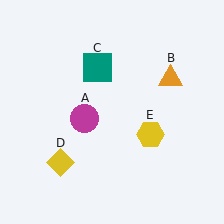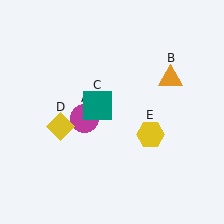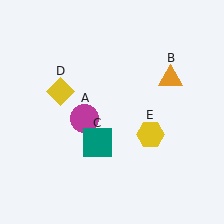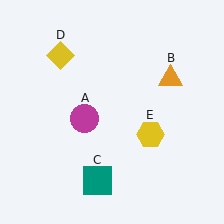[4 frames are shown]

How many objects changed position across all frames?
2 objects changed position: teal square (object C), yellow diamond (object D).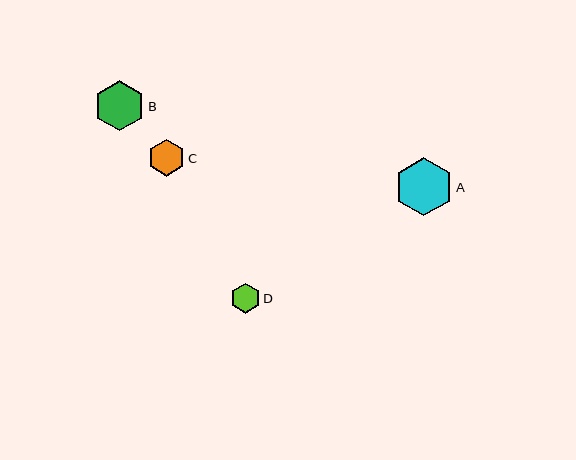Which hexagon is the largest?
Hexagon A is the largest with a size of approximately 58 pixels.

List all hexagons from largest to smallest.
From largest to smallest: A, B, C, D.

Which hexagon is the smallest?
Hexagon D is the smallest with a size of approximately 30 pixels.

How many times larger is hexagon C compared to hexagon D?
Hexagon C is approximately 1.2 times the size of hexagon D.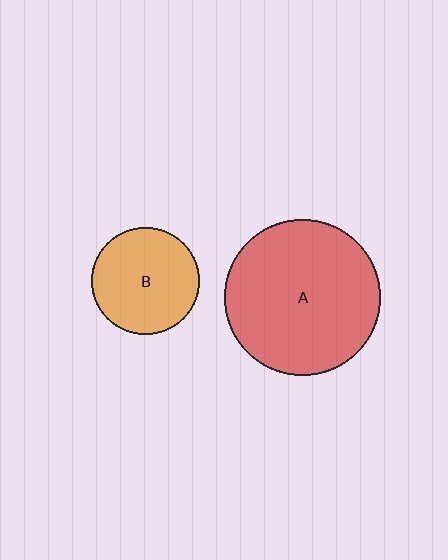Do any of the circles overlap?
No, none of the circles overlap.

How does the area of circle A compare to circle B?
Approximately 2.1 times.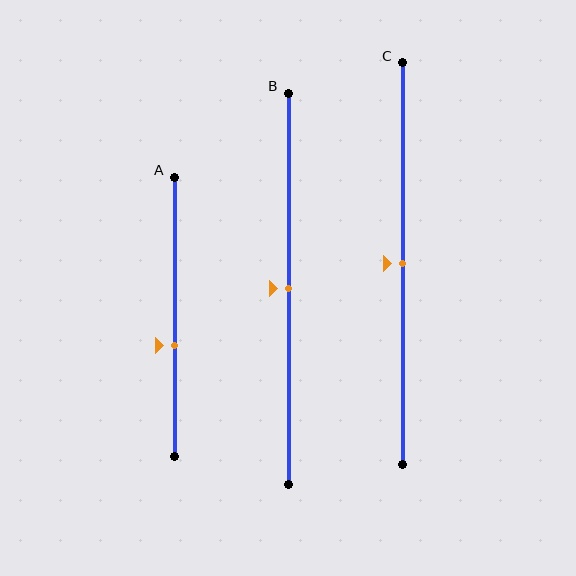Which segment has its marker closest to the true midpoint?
Segment B has its marker closest to the true midpoint.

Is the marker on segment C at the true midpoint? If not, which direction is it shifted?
Yes, the marker on segment C is at the true midpoint.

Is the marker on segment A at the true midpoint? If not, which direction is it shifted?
No, the marker on segment A is shifted downward by about 10% of the segment length.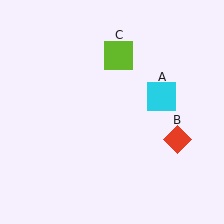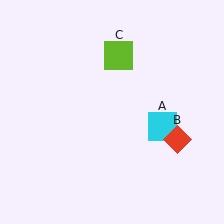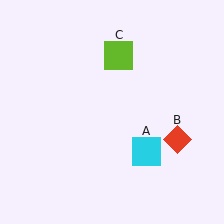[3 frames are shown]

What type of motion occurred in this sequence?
The cyan square (object A) rotated clockwise around the center of the scene.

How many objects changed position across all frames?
1 object changed position: cyan square (object A).